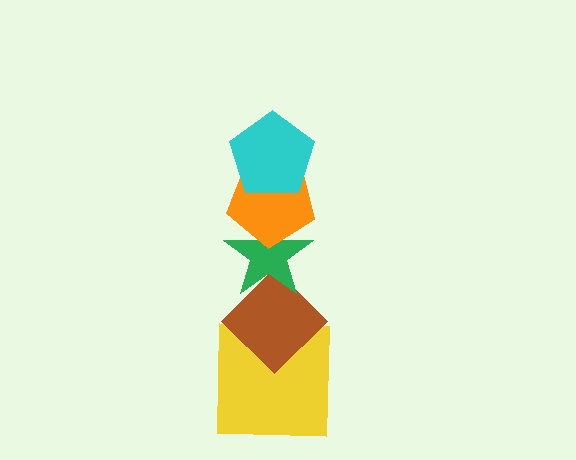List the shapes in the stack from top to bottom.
From top to bottom: the cyan pentagon, the orange pentagon, the green star, the brown diamond, the yellow square.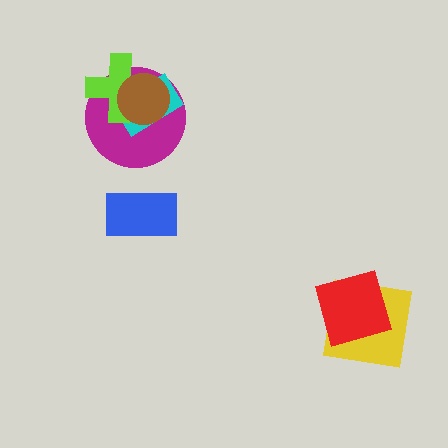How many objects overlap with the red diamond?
1 object overlaps with the red diamond.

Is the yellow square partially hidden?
Yes, it is partially covered by another shape.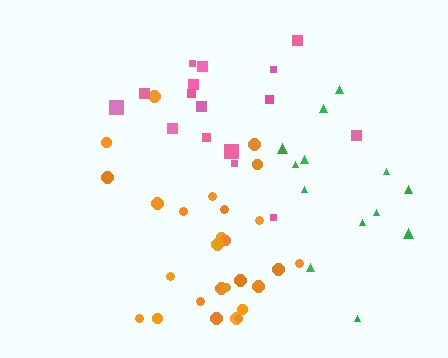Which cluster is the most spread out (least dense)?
Green.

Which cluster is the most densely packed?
Orange.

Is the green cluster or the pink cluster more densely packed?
Pink.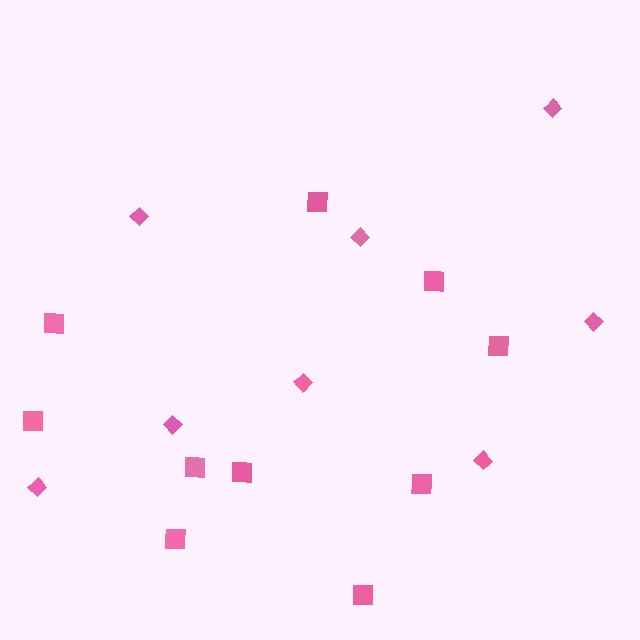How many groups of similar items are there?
There are 2 groups: one group of squares (10) and one group of diamonds (8).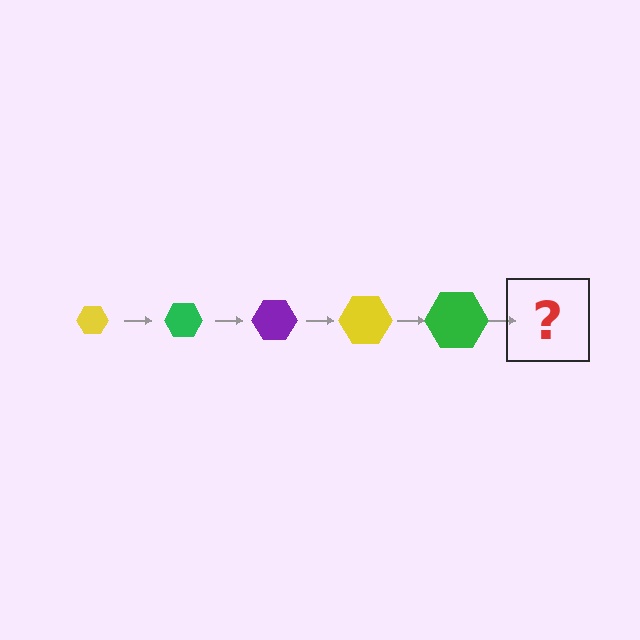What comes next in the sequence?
The next element should be a purple hexagon, larger than the previous one.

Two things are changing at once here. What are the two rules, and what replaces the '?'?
The two rules are that the hexagon grows larger each step and the color cycles through yellow, green, and purple. The '?' should be a purple hexagon, larger than the previous one.